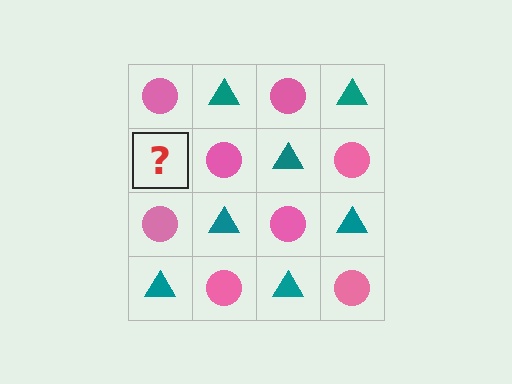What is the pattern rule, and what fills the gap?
The rule is that it alternates pink circle and teal triangle in a checkerboard pattern. The gap should be filled with a teal triangle.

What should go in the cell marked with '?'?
The missing cell should contain a teal triangle.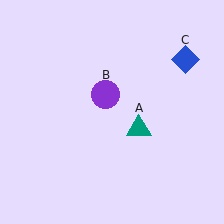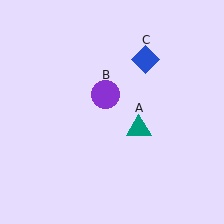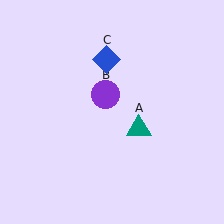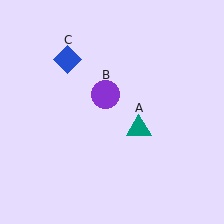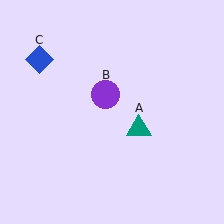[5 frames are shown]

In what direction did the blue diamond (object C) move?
The blue diamond (object C) moved left.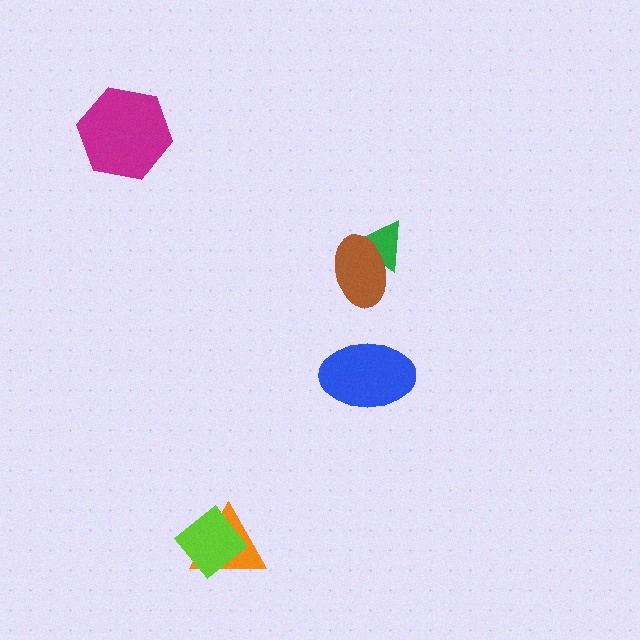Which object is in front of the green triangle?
The brown ellipse is in front of the green triangle.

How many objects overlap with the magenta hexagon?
0 objects overlap with the magenta hexagon.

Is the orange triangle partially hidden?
Yes, it is partially covered by another shape.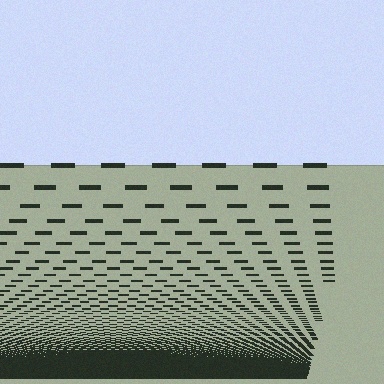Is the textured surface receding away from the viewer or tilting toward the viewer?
The surface appears to tilt toward the viewer. Texture elements get larger and sparser toward the top.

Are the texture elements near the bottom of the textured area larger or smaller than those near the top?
Smaller. The gradient is inverted — elements near the bottom are smaller and denser.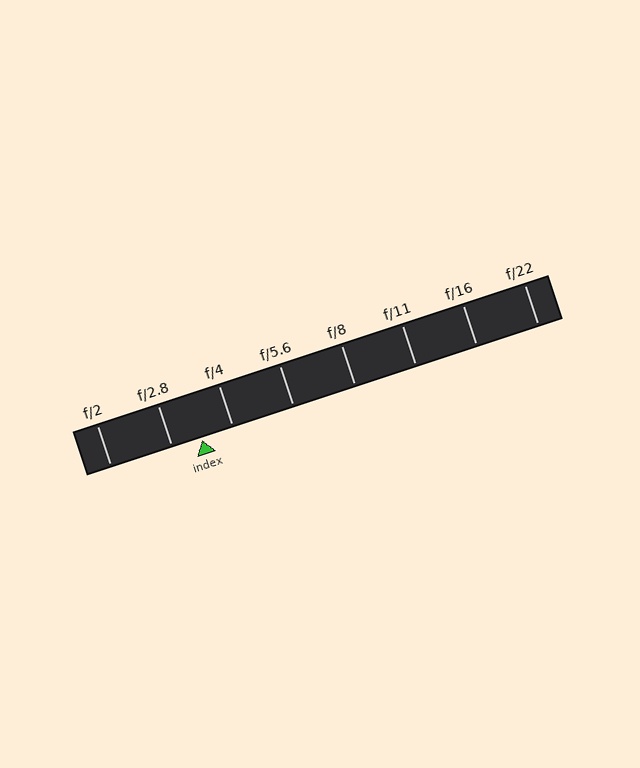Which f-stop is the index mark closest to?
The index mark is closest to f/2.8.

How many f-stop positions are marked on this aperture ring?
There are 8 f-stop positions marked.